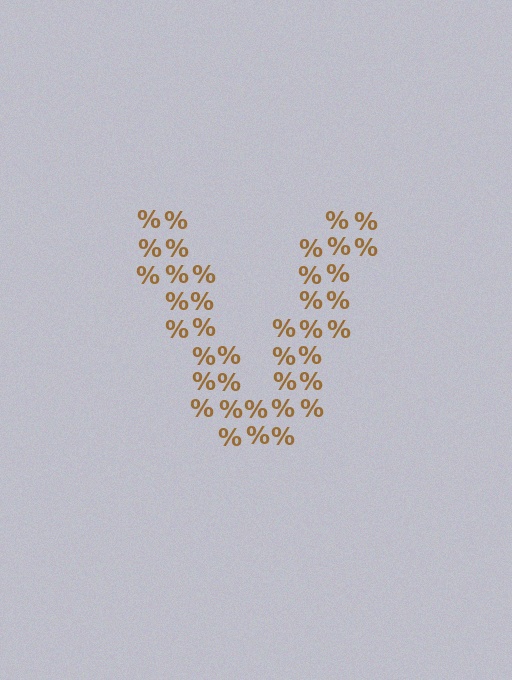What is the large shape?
The large shape is the letter V.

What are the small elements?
The small elements are percent signs.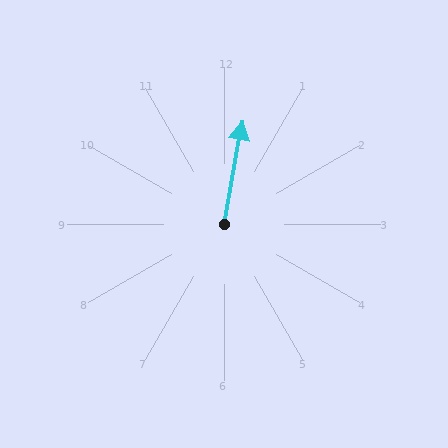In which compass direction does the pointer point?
North.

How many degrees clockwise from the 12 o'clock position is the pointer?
Approximately 10 degrees.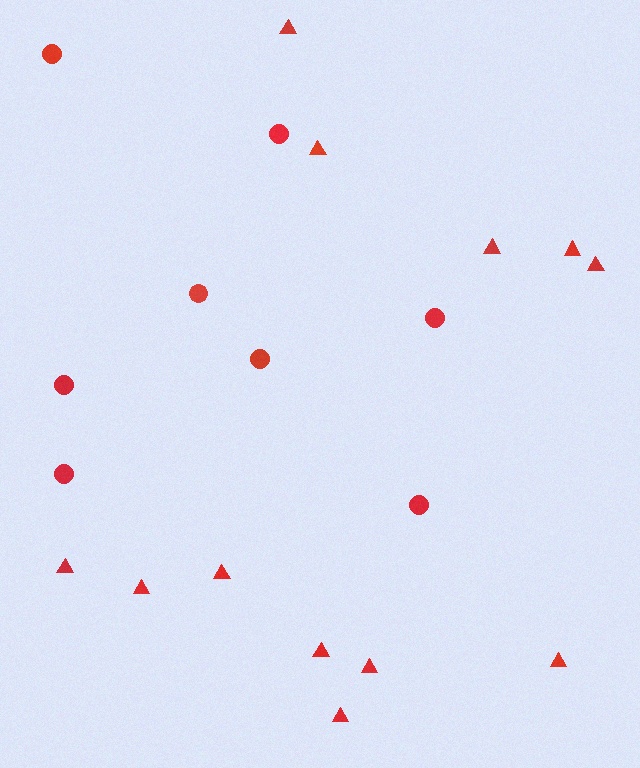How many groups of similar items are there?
There are 2 groups: one group of triangles (12) and one group of circles (8).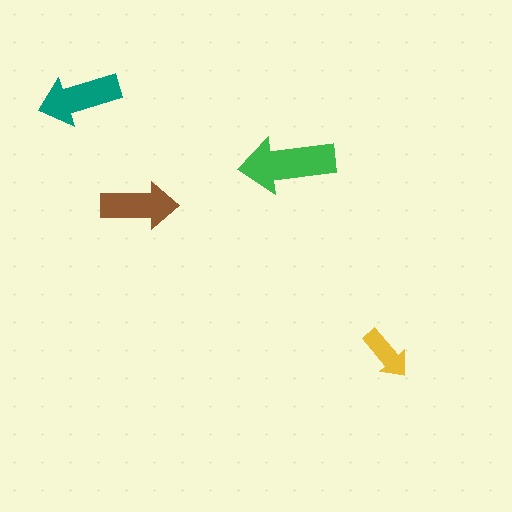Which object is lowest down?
The yellow arrow is bottommost.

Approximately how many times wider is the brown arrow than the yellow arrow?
About 1.5 times wider.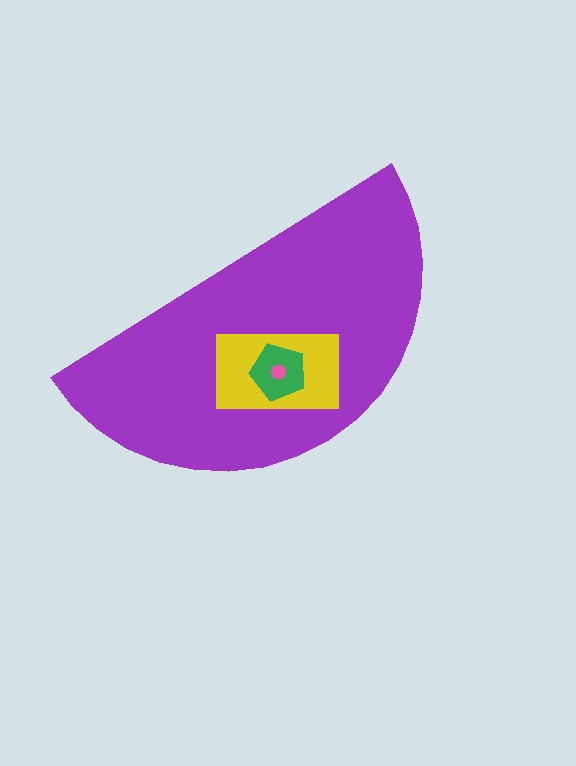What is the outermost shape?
The purple semicircle.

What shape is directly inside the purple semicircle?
The yellow rectangle.